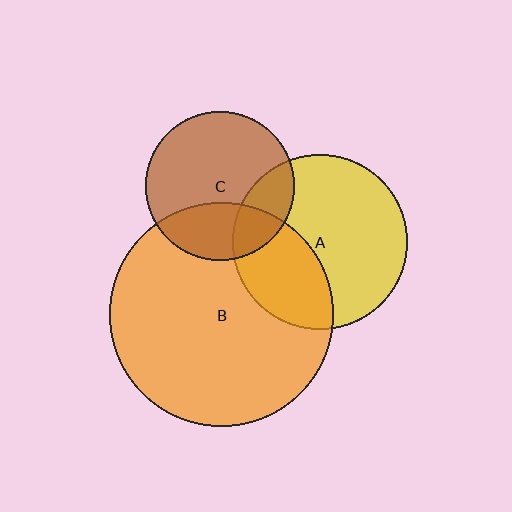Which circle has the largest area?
Circle B (orange).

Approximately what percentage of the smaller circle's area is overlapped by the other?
Approximately 30%.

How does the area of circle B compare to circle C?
Approximately 2.3 times.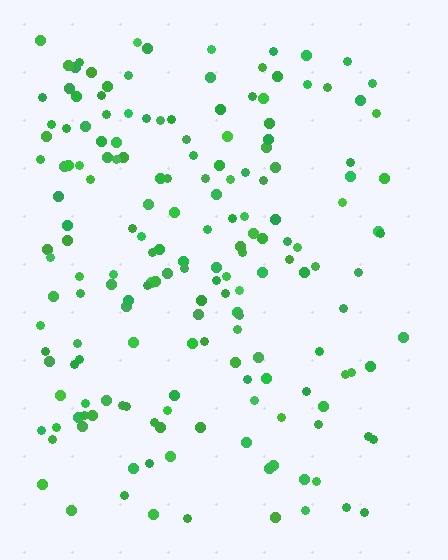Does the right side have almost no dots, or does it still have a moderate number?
Still a moderate number, just noticeably fewer than the left.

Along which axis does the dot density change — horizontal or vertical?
Horizontal.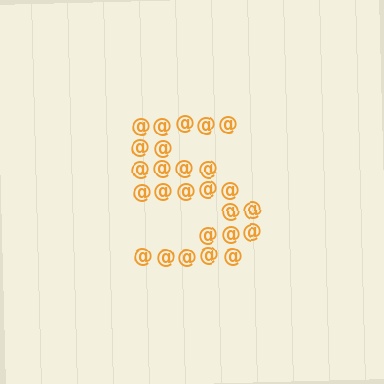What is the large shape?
The large shape is the digit 5.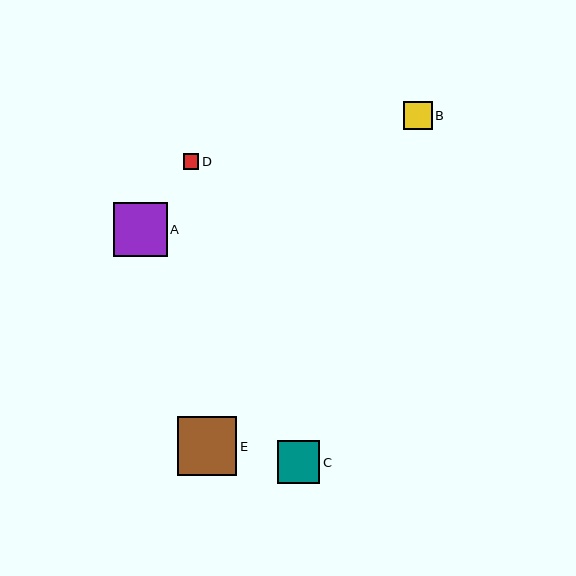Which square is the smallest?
Square D is the smallest with a size of approximately 16 pixels.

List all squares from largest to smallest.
From largest to smallest: E, A, C, B, D.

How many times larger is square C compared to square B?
Square C is approximately 1.5 times the size of square B.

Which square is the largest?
Square E is the largest with a size of approximately 59 pixels.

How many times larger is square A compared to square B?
Square A is approximately 1.9 times the size of square B.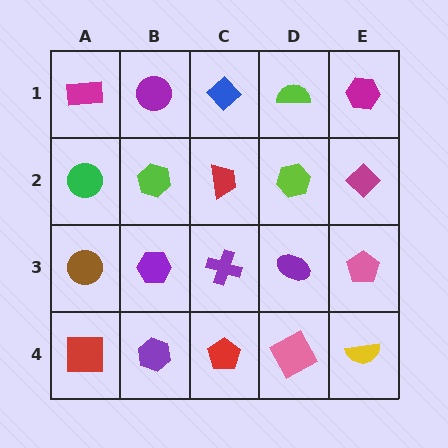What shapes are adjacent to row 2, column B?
A purple circle (row 1, column B), a purple hexagon (row 3, column B), a green circle (row 2, column A), a red trapezoid (row 2, column C).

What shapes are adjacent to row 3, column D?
A lime hexagon (row 2, column D), a pink square (row 4, column D), a purple cross (row 3, column C), a pink pentagon (row 3, column E).